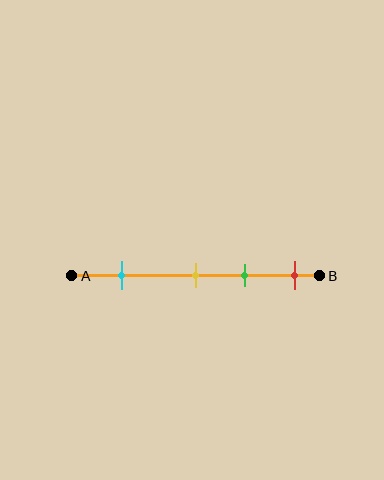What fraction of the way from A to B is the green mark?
The green mark is approximately 70% (0.7) of the way from A to B.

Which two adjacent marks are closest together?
The yellow and green marks are the closest adjacent pair.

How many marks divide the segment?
There are 4 marks dividing the segment.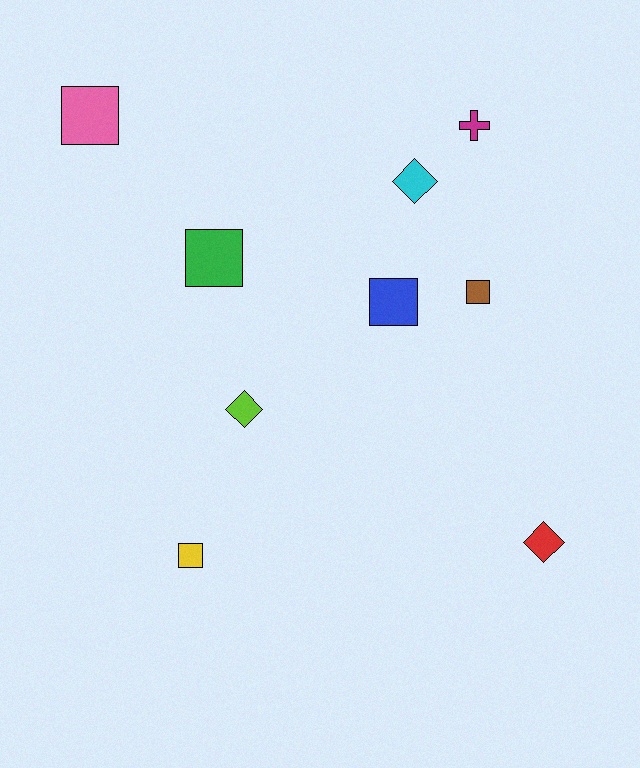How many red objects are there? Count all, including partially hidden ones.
There is 1 red object.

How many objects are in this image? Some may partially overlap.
There are 9 objects.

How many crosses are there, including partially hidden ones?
There is 1 cross.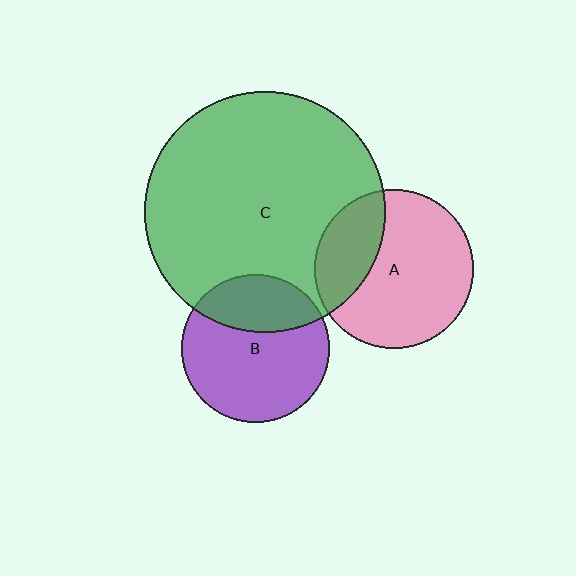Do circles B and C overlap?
Yes.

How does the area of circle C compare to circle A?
Approximately 2.3 times.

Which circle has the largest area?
Circle C (green).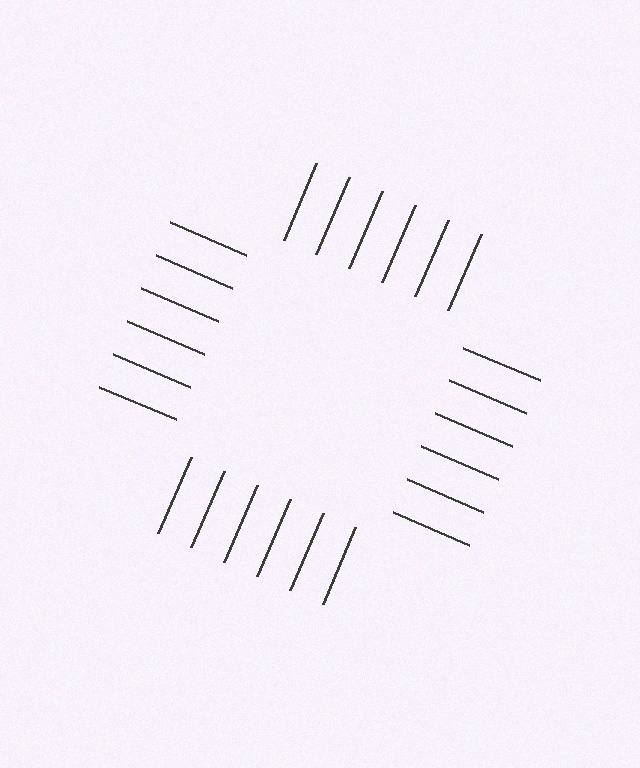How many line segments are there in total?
24 — 6 along each of the 4 edges.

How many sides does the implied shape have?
4 sides — the line-ends trace a square.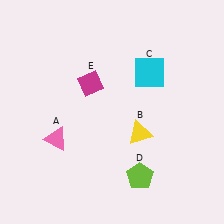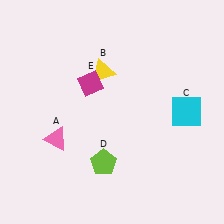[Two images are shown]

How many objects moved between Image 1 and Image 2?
3 objects moved between the two images.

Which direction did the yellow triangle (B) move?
The yellow triangle (B) moved up.